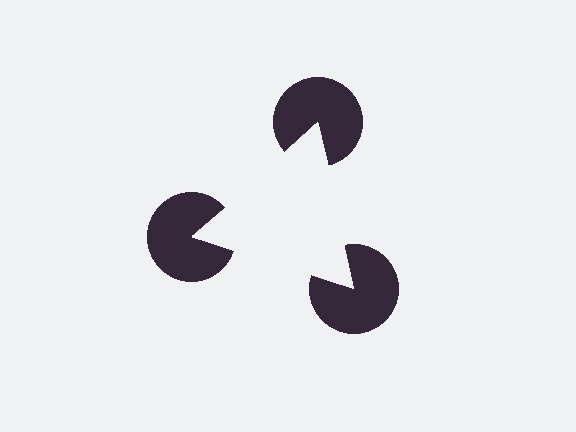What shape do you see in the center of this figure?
An illusory triangle — its edges are inferred from the aligned wedge cuts in the pac-man discs, not physically drawn.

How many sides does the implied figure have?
3 sides.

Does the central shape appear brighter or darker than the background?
It typically appears slightly brighter than the background, even though no actual brightness change is drawn.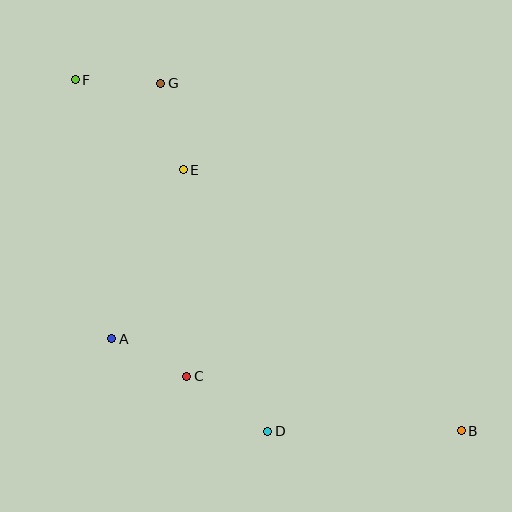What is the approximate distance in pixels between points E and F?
The distance between E and F is approximately 141 pixels.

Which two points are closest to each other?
Points A and C are closest to each other.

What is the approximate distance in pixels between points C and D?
The distance between C and D is approximately 98 pixels.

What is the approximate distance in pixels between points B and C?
The distance between B and C is approximately 280 pixels.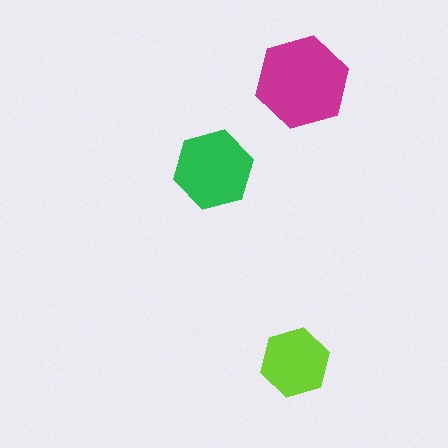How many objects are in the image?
There are 3 objects in the image.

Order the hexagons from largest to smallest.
the magenta one, the green one, the lime one.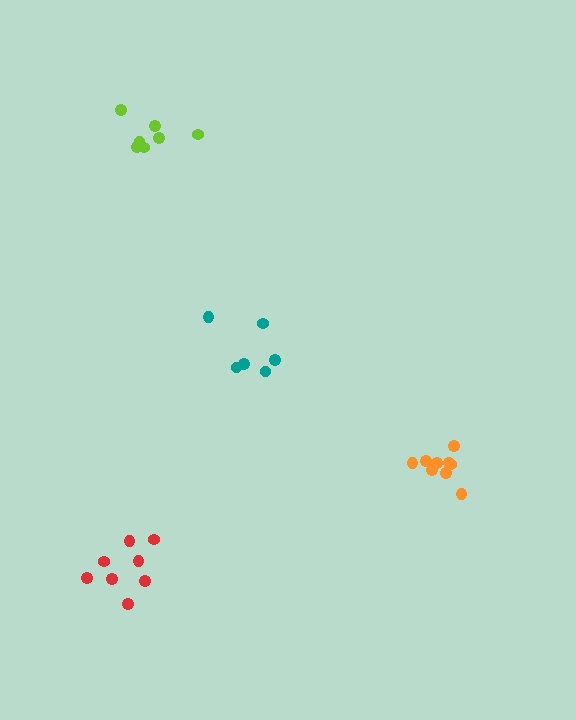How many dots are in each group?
Group 1: 9 dots, Group 2: 6 dots, Group 3: 8 dots, Group 4: 7 dots (30 total).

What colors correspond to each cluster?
The clusters are colored: orange, teal, red, lime.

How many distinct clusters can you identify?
There are 4 distinct clusters.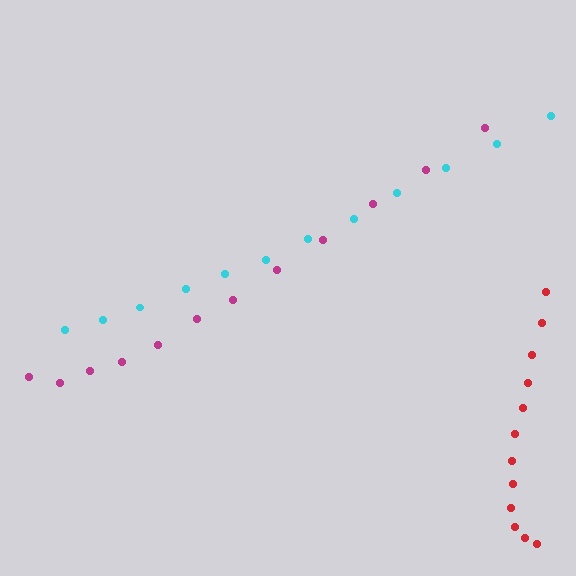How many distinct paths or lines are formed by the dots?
There are 3 distinct paths.